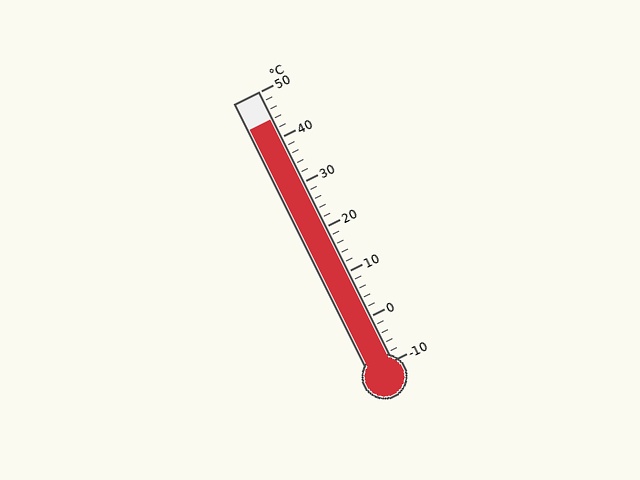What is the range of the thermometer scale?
The thermometer scale ranges from -10°C to 50°C.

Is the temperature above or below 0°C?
The temperature is above 0°C.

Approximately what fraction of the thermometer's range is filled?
The thermometer is filled to approximately 90% of its range.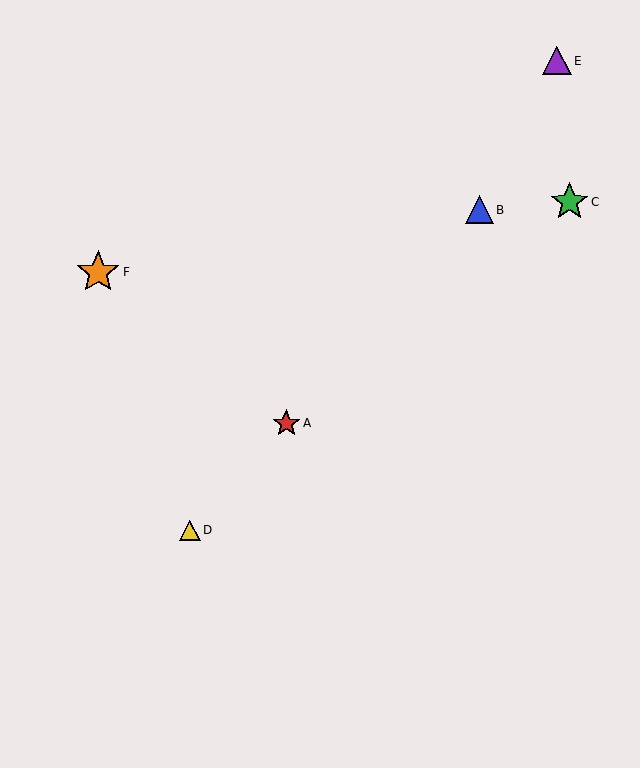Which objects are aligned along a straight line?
Objects A, B, D are aligned along a straight line.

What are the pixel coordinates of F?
Object F is at (98, 272).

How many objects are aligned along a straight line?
3 objects (A, B, D) are aligned along a straight line.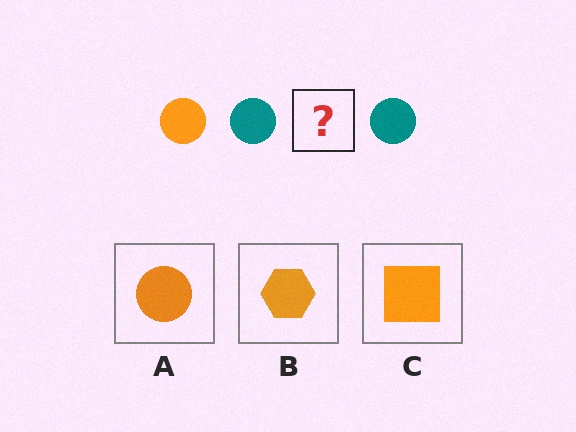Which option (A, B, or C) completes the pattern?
A.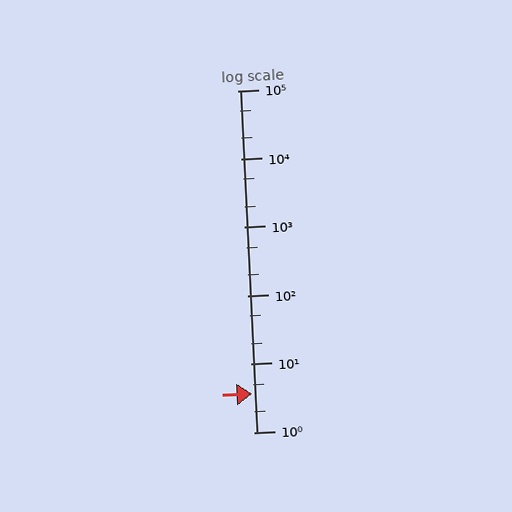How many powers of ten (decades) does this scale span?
The scale spans 5 decades, from 1 to 100000.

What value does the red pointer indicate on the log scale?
The pointer indicates approximately 3.6.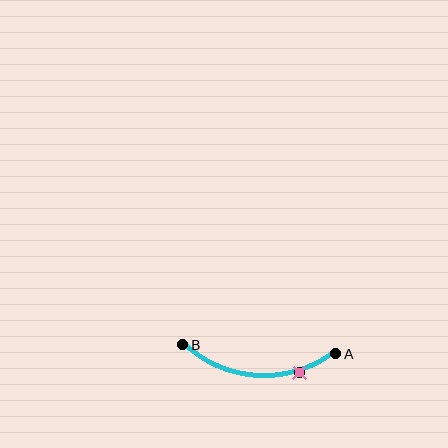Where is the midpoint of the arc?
The arc midpoint is the point on the curve farthest from the straight line joining A and B. It sits below that line.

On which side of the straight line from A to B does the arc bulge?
The arc bulges below the straight line connecting A and B.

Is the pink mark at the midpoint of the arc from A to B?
No. The pink mark lies on the arc but is closer to endpoint A. The arc midpoint would be at the point on the curve equidistant along the arc from both A and B.